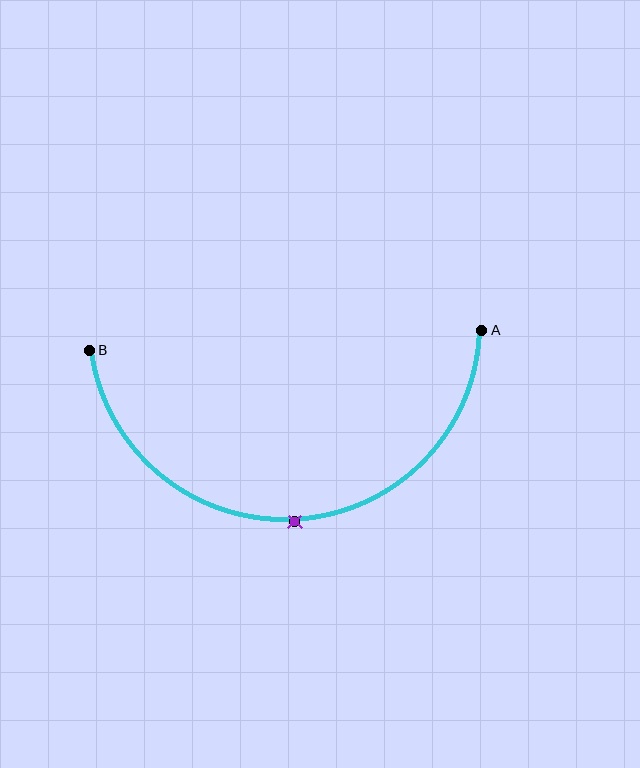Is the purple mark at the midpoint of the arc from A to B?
Yes. The purple mark lies on the arc at equal arc-length from both A and B — it is the arc midpoint.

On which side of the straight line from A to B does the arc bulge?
The arc bulges below the straight line connecting A and B.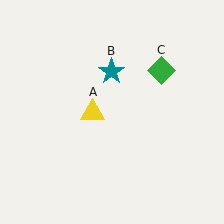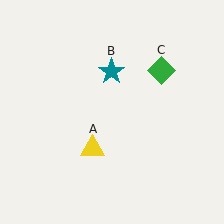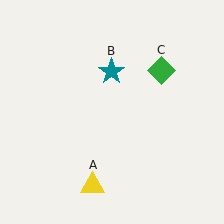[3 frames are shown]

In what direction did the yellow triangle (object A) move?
The yellow triangle (object A) moved down.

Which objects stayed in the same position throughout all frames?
Teal star (object B) and green diamond (object C) remained stationary.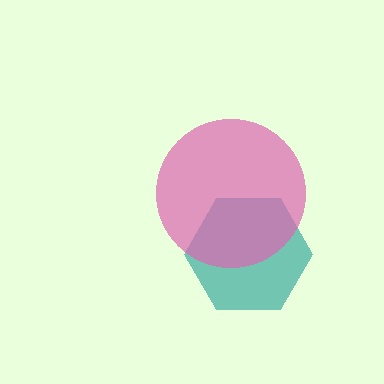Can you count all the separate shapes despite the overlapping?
Yes, there are 2 separate shapes.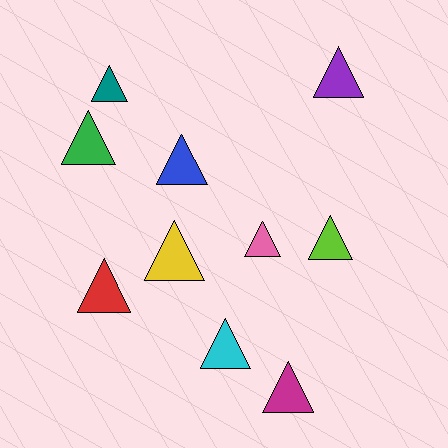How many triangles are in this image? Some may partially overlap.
There are 10 triangles.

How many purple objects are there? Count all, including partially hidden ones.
There is 1 purple object.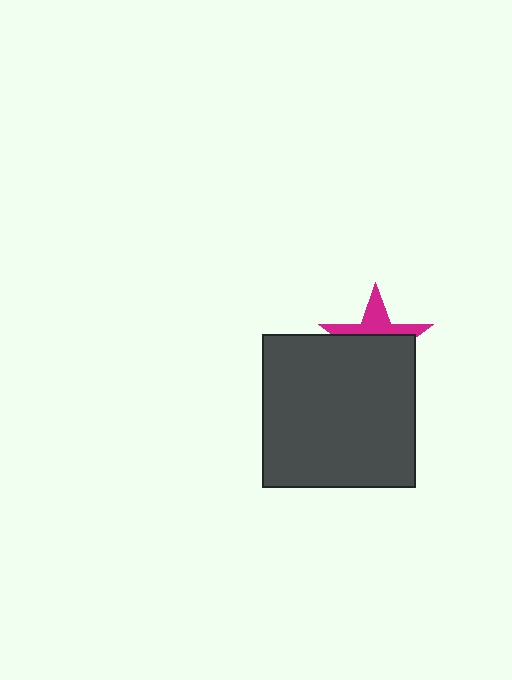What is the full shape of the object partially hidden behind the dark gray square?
The partially hidden object is a magenta star.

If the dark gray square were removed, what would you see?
You would see the complete magenta star.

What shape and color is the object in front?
The object in front is a dark gray square.